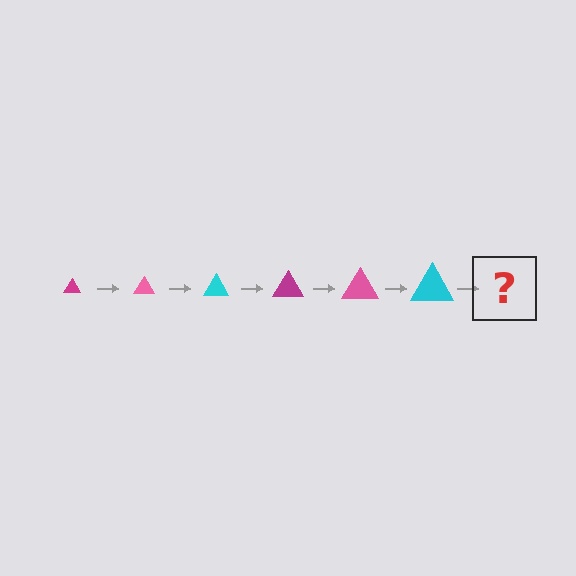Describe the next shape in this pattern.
It should be a magenta triangle, larger than the previous one.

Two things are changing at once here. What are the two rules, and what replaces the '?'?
The two rules are that the triangle grows larger each step and the color cycles through magenta, pink, and cyan. The '?' should be a magenta triangle, larger than the previous one.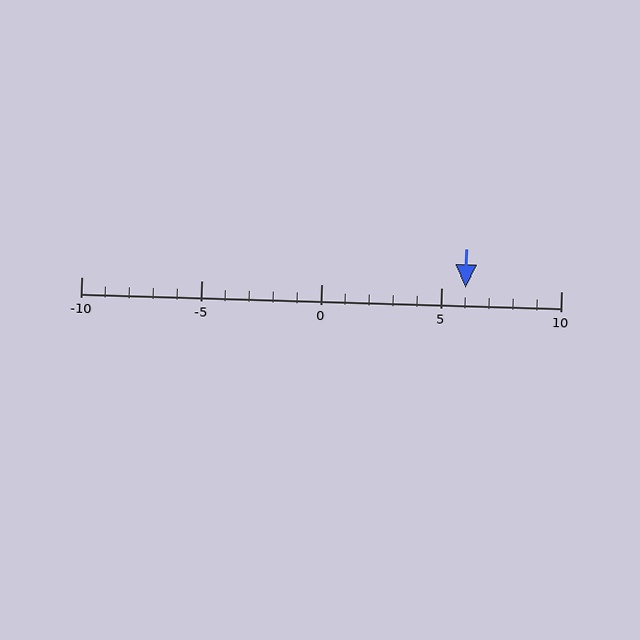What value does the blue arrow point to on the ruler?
The blue arrow points to approximately 6.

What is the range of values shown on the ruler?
The ruler shows values from -10 to 10.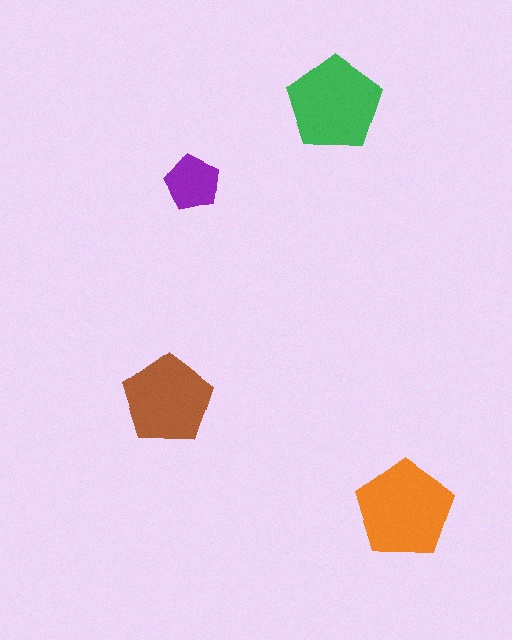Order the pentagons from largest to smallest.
the orange one, the green one, the brown one, the purple one.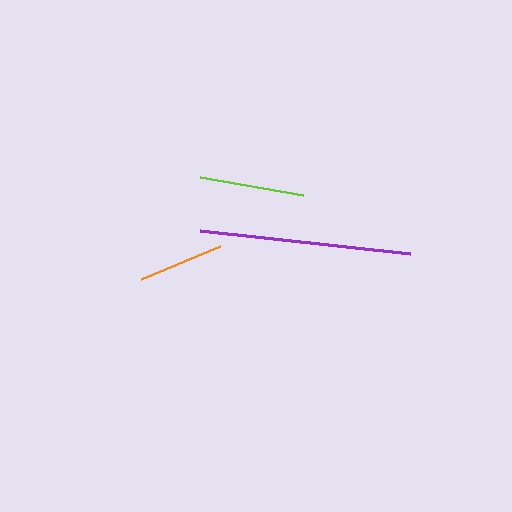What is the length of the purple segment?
The purple segment is approximately 212 pixels long.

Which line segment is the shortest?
The orange line is the shortest at approximately 85 pixels.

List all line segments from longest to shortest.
From longest to shortest: purple, lime, orange.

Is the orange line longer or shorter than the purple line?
The purple line is longer than the orange line.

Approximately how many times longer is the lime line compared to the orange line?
The lime line is approximately 1.2 times the length of the orange line.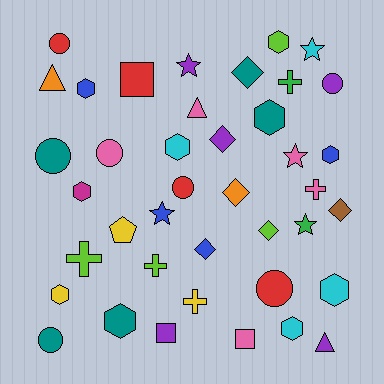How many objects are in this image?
There are 40 objects.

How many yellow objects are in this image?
There are 3 yellow objects.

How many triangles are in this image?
There are 3 triangles.